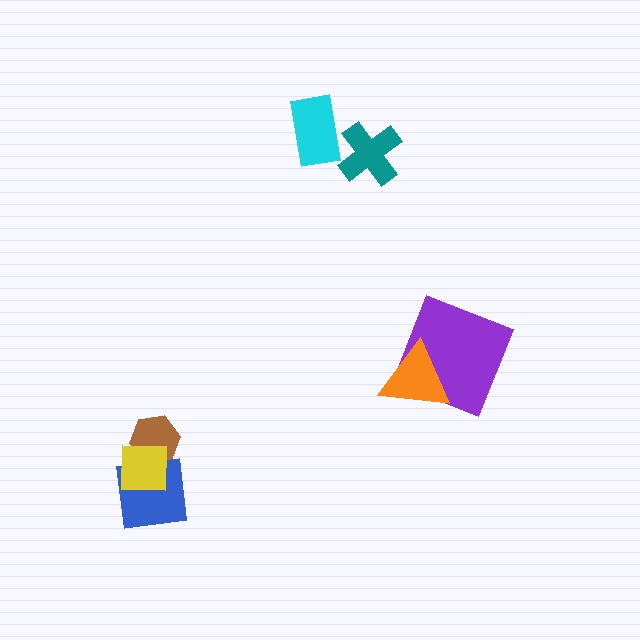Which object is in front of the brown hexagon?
The yellow square is in front of the brown hexagon.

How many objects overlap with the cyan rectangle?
1 object overlaps with the cyan rectangle.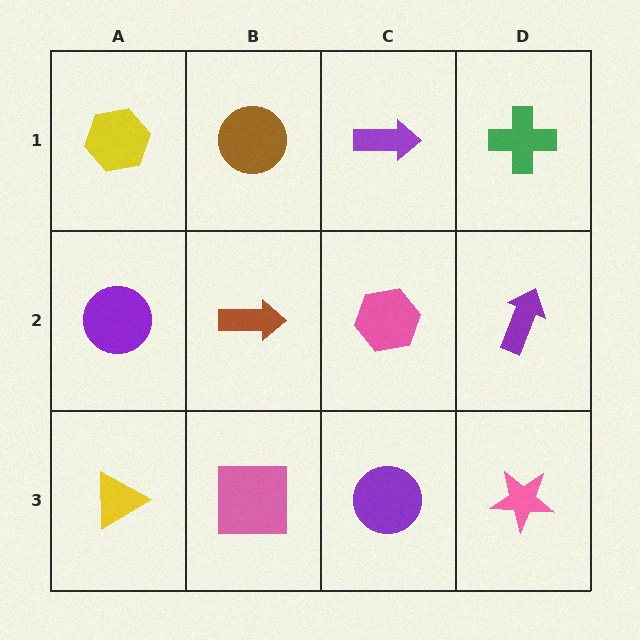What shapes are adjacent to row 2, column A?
A yellow hexagon (row 1, column A), a yellow triangle (row 3, column A), a brown arrow (row 2, column B).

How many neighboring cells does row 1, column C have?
3.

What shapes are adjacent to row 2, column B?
A brown circle (row 1, column B), a pink square (row 3, column B), a purple circle (row 2, column A), a pink hexagon (row 2, column C).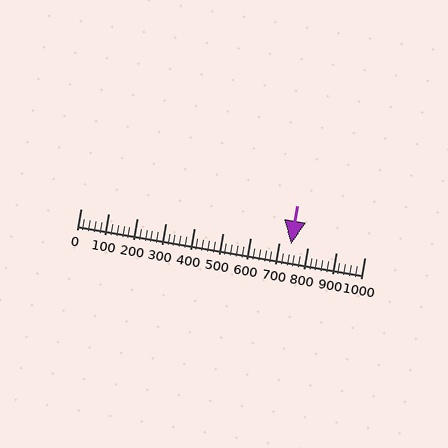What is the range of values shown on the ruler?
The ruler shows values from 0 to 1000.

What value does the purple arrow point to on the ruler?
The purple arrow points to approximately 741.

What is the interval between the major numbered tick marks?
The major tick marks are spaced 100 units apart.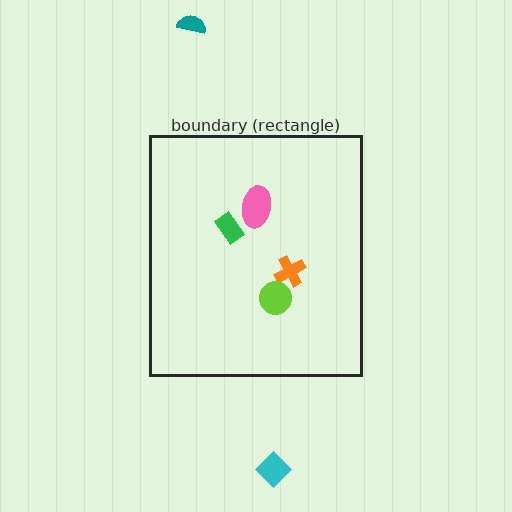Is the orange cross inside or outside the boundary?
Inside.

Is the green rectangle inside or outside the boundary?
Inside.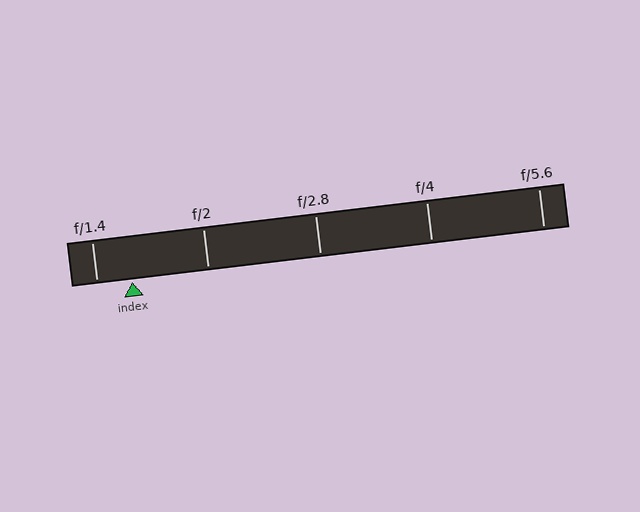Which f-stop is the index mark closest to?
The index mark is closest to f/1.4.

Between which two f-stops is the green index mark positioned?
The index mark is between f/1.4 and f/2.